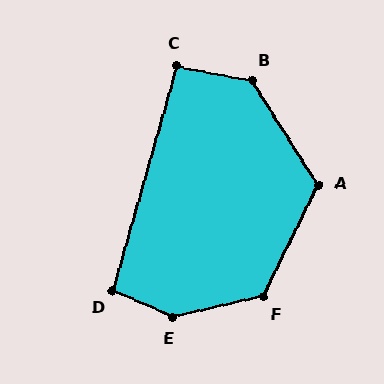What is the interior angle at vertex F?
Approximately 129 degrees (obtuse).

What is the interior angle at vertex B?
Approximately 133 degrees (obtuse).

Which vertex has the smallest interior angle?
C, at approximately 95 degrees.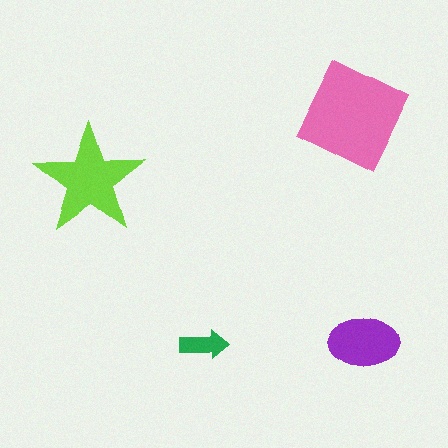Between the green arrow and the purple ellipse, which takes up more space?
The purple ellipse.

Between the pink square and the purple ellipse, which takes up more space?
The pink square.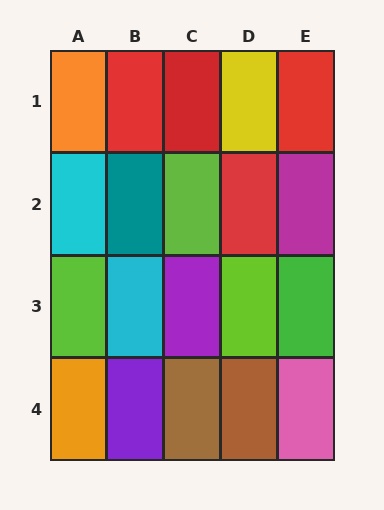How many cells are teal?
1 cell is teal.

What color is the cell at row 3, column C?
Purple.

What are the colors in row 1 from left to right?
Orange, red, red, yellow, red.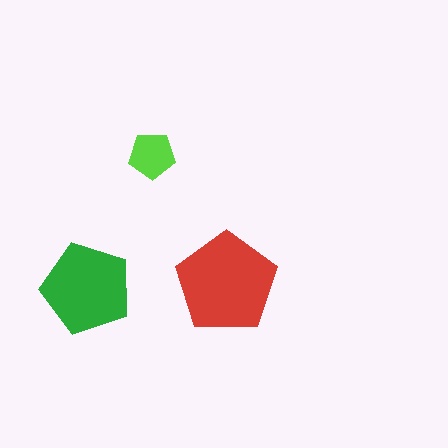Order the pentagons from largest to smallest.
the red one, the green one, the lime one.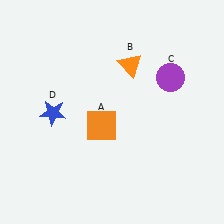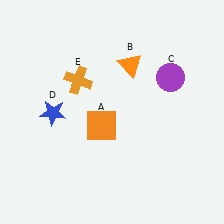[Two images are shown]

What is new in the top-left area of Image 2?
An orange cross (E) was added in the top-left area of Image 2.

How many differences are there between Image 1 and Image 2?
There is 1 difference between the two images.